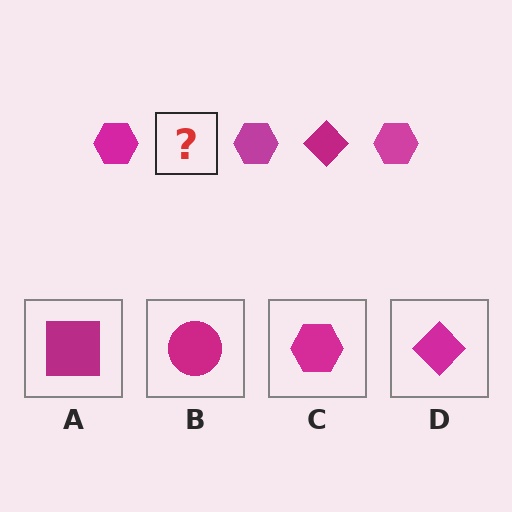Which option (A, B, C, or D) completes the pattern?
D.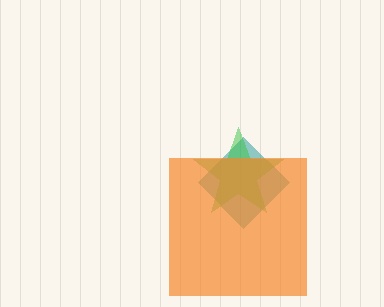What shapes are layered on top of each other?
The layered shapes are: a teal diamond, a green star, an orange square.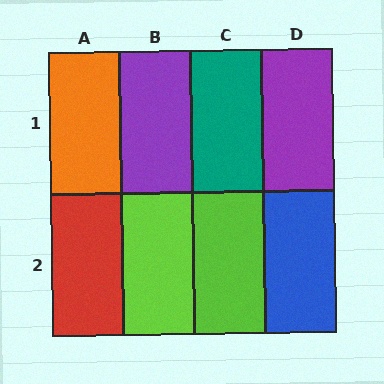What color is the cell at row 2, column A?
Red.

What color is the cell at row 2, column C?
Lime.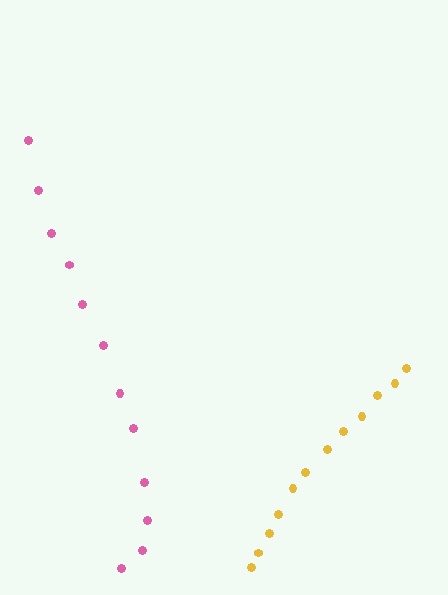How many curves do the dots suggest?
There are 2 distinct paths.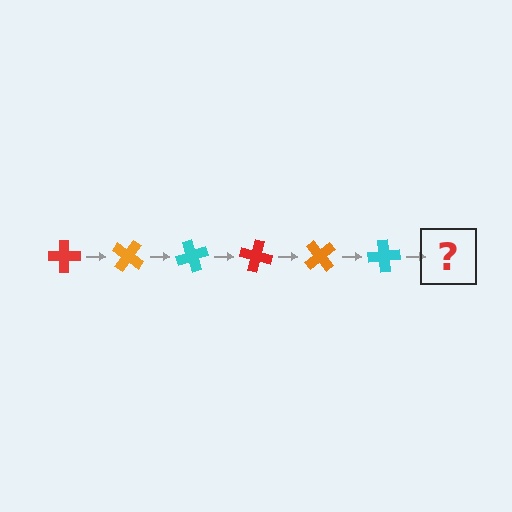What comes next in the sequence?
The next element should be a red cross, rotated 210 degrees from the start.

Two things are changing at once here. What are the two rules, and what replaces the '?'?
The two rules are that it rotates 35 degrees each step and the color cycles through red, orange, and cyan. The '?' should be a red cross, rotated 210 degrees from the start.